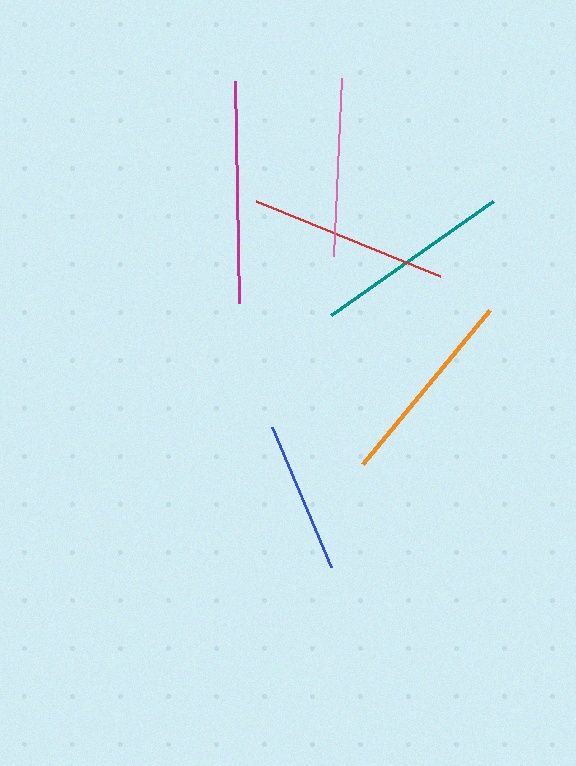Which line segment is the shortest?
The blue line is the shortest at approximately 152 pixels.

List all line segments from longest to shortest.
From longest to shortest: magenta, orange, red, teal, pink, blue.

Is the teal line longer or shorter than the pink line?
The teal line is longer than the pink line.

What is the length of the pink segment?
The pink segment is approximately 179 pixels long.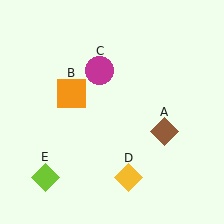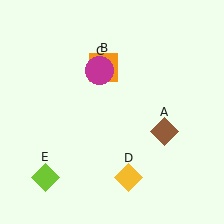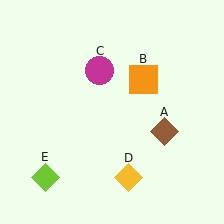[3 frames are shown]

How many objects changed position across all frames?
1 object changed position: orange square (object B).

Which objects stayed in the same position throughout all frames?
Brown diamond (object A) and magenta circle (object C) and yellow diamond (object D) and lime diamond (object E) remained stationary.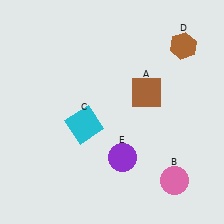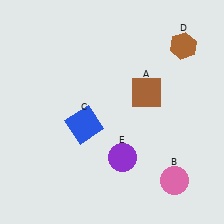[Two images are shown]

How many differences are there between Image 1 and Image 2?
There is 1 difference between the two images.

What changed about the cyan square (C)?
In Image 1, C is cyan. In Image 2, it changed to blue.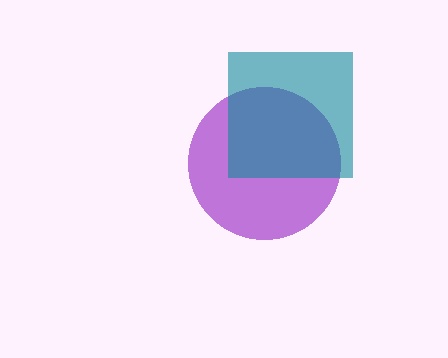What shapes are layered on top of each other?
The layered shapes are: a purple circle, a teal square.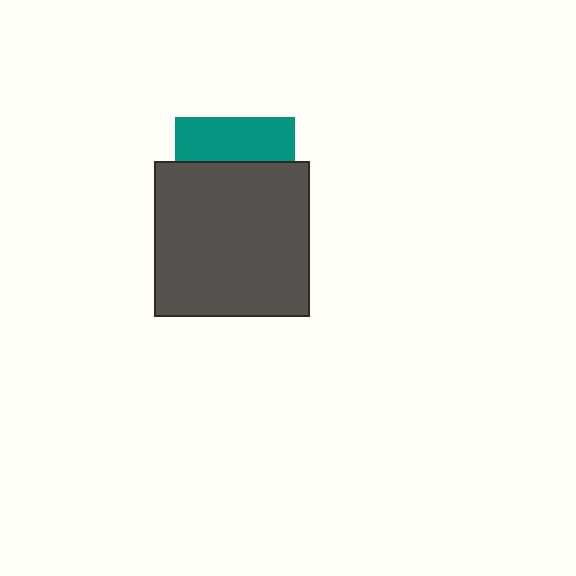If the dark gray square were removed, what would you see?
You would see the complete teal square.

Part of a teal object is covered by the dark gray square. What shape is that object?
It is a square.